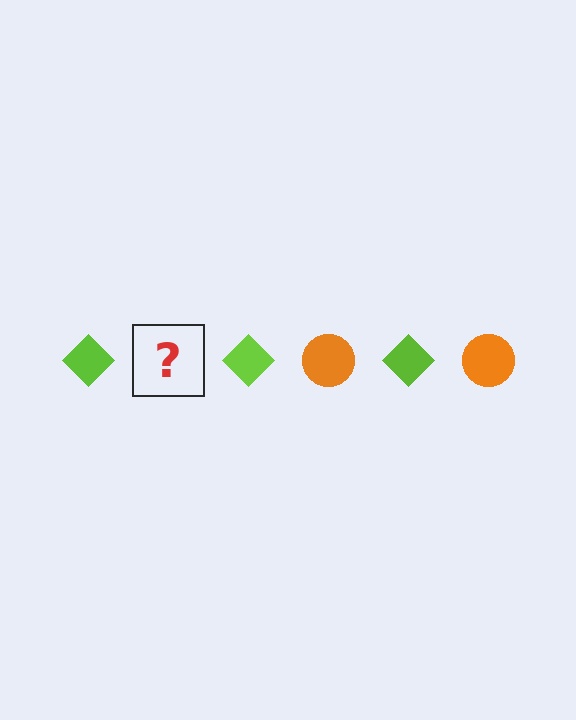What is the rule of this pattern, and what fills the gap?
The rule is that the pattern alternates between lime diamond and orange circle. The gap should be filled with an orange circle.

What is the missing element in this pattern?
The missing element is an orange circle.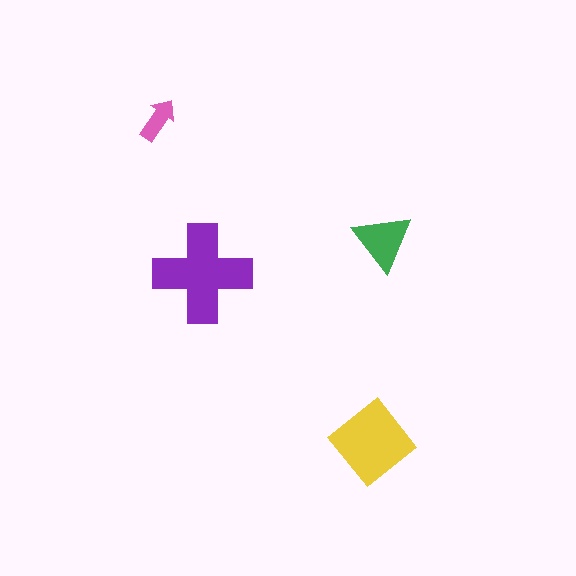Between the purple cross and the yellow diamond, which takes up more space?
The purple cross.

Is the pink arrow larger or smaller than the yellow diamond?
Smaller.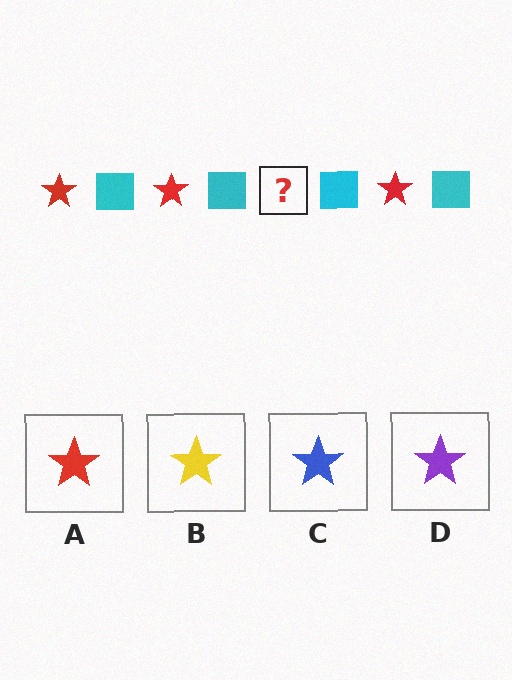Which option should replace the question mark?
Option A.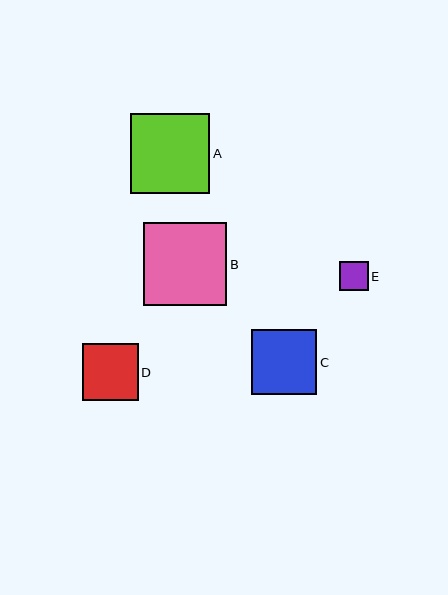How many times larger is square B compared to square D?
Square B is approximately 1.5 times the size of square D.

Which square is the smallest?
Square E is the smallest with a size of approximately 29 pixels.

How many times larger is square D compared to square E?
Square D is approximately 2.0 times the size of square E.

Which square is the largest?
Square B is the largest with a size of approximately 83 pixels.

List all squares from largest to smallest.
From largest to smallest: B, A, C, D, E.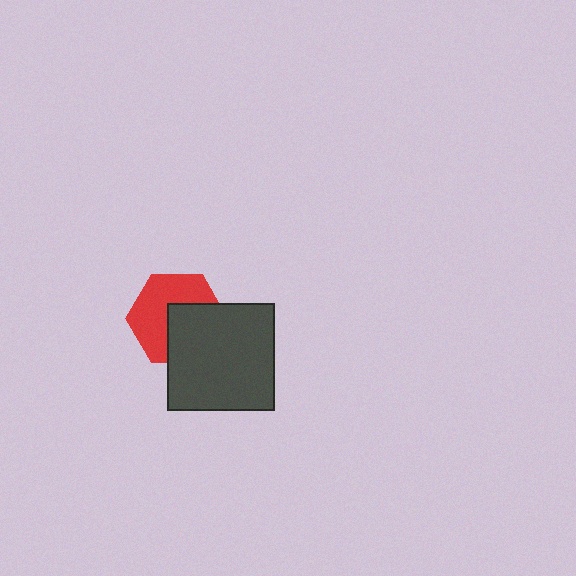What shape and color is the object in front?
The object in front is a dark gray square.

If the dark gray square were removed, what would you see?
You would see the complete red hexagon.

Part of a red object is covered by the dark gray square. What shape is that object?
It is a hexagon.